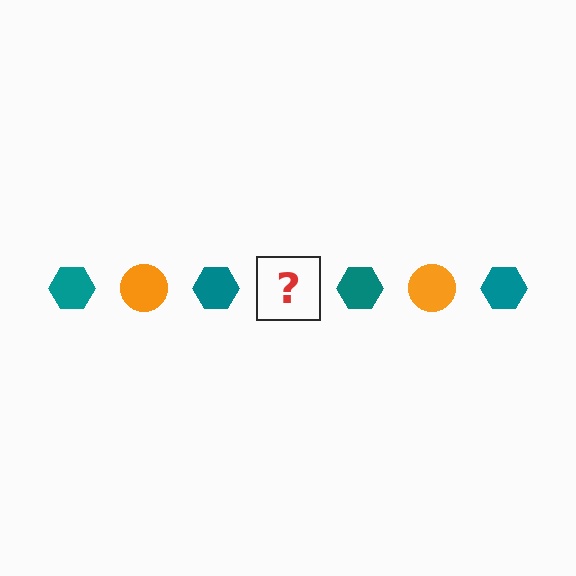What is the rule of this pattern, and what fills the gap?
The rule is that the pattern alternates between teal hexagon and orange circle. The gap should be filled with an orange circle.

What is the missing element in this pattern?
The missing element is an orange circle.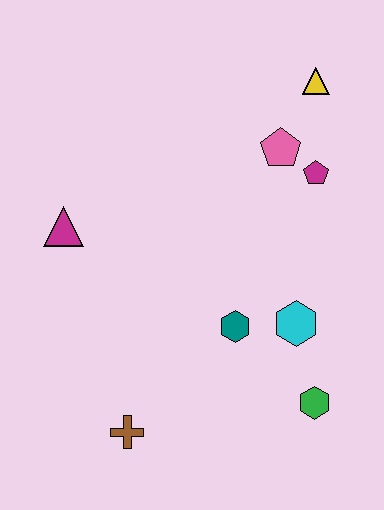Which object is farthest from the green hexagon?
The yellow triangle is farthest from the green hexagon.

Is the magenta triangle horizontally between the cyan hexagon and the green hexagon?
No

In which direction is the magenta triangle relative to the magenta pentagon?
The magenta triangle is to the left of the magenta pentagon.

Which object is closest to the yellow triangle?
The pink pentagon is closest to the yellow triangle.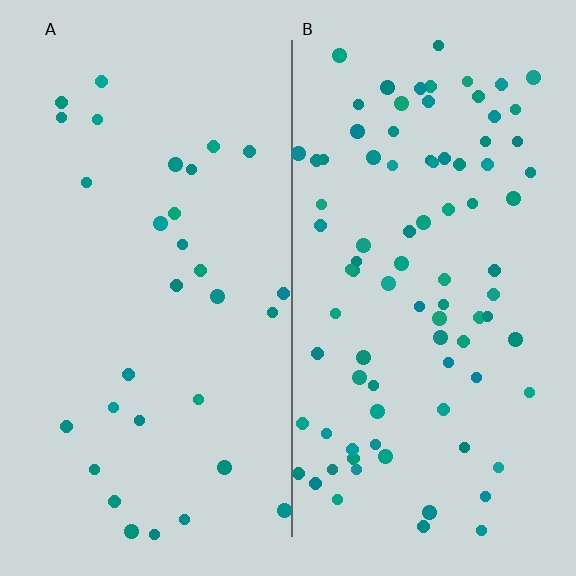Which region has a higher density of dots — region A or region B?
B (the right).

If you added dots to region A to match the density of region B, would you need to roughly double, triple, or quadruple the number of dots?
Approximately triple.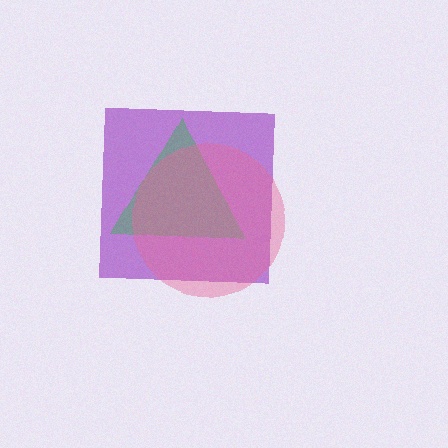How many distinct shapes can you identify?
There are 3 distinct shapes: a purple square, a green triangle, a pink circle.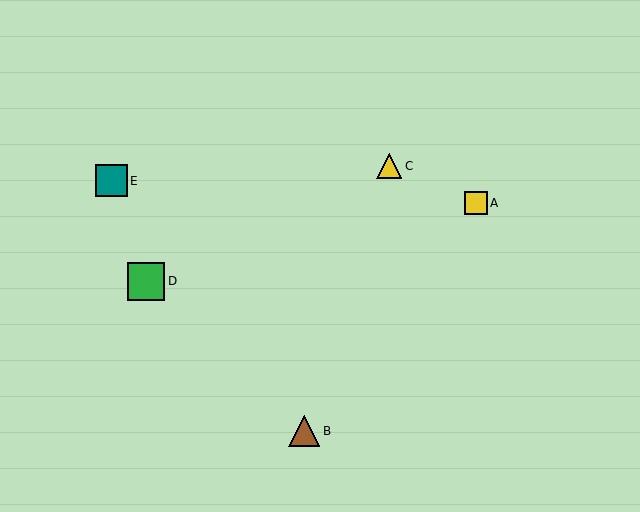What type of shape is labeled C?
Shape C is a yellow triangle.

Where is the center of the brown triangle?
The center of the brown triangle is at (304, 431).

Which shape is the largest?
The green square (labeled D) is the largest.